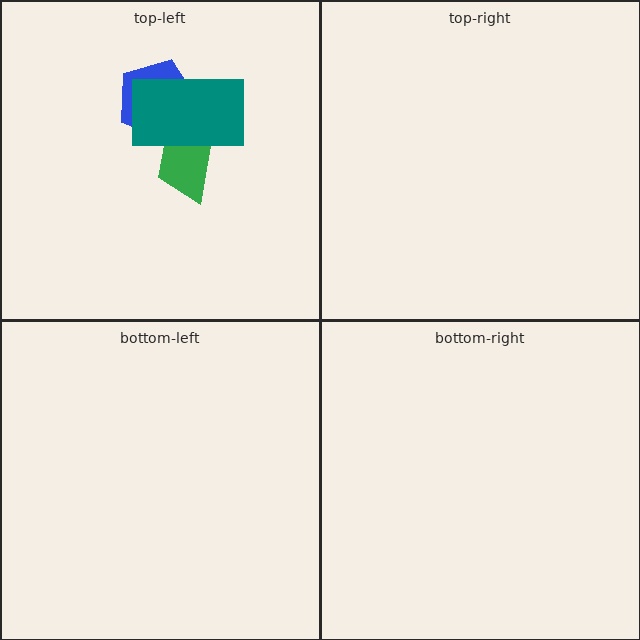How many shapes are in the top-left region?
3.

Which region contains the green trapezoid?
The top-left region.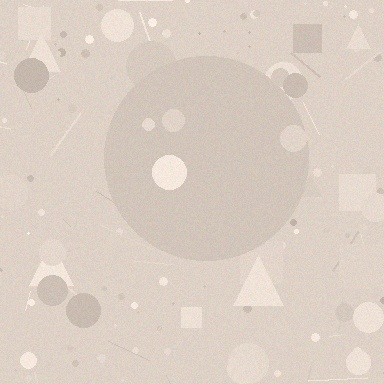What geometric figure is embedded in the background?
A circle is embedded in the background.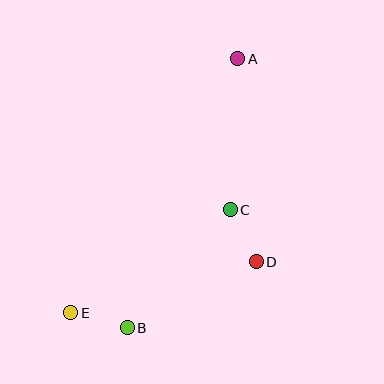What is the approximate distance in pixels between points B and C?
The distance between B and C is approximately 157 pixels.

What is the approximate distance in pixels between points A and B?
The distance between A and B is approximately 291 pixels.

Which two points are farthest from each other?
Points A and E are farthest from each other.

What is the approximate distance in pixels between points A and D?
The distance between A and D is approximately 204 pixels.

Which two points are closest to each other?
Points B and E are closest to each other.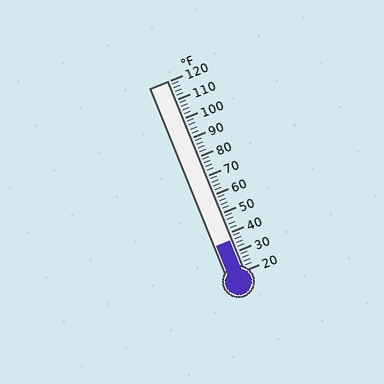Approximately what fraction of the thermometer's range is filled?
The thermometer is filled to approximately 15% of its range.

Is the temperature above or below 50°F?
The temperature is below 50°F.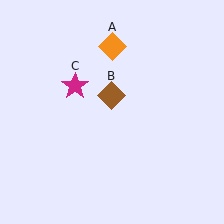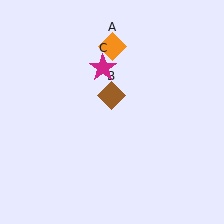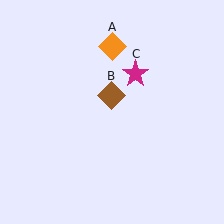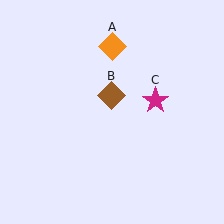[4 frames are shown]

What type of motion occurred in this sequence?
The magenta star (object C) rotated clockwise around the center of the scene.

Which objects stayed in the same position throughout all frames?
Orange diamond (object A) and brown diamond (object B) remained stationary.